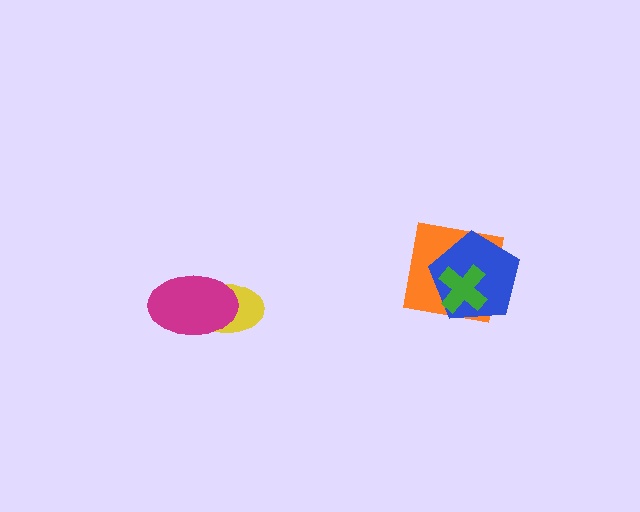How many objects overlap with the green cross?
2 objects overlap with the green cross.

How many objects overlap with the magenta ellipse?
1 object overlaps with the magenta ellipse.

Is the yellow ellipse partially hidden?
Yes, it is partially covered by another shape.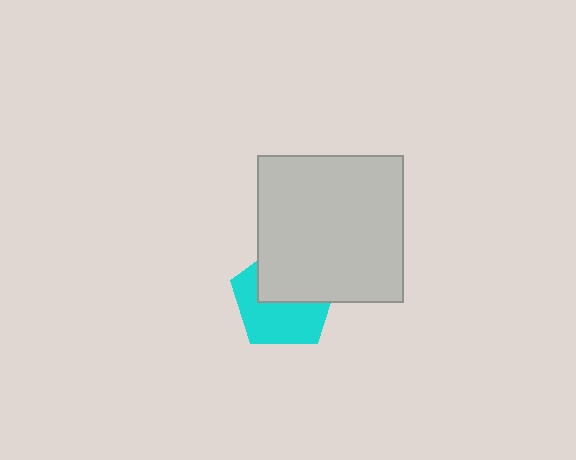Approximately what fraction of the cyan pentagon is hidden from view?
Roughly 47% of the cyan pentagon is hidden behind the light gray square.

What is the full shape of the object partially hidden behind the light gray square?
The partially hidden object is a cyan pentagon.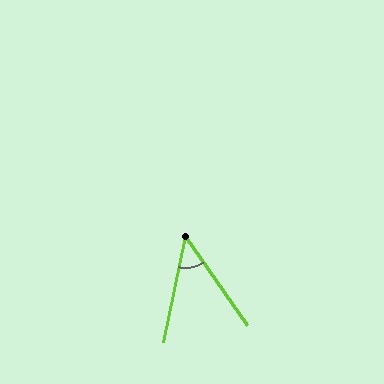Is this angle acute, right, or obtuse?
It is acute.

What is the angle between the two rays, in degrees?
Approximately 46 degrees.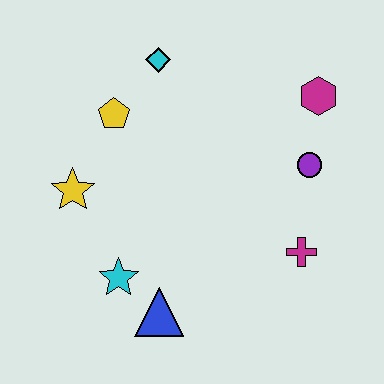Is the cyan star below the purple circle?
Yes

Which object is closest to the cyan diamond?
The yellow pentagon is closest to the cyan diamond.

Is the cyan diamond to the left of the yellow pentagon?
No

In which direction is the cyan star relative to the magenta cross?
The cyan star is to the left of the magenta cross.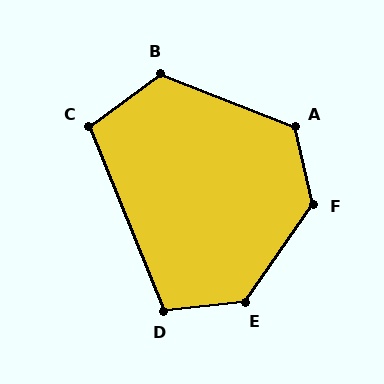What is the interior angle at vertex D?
Approximately 106 degrees (obtuse).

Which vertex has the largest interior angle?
F, at approximately 132 degrees.